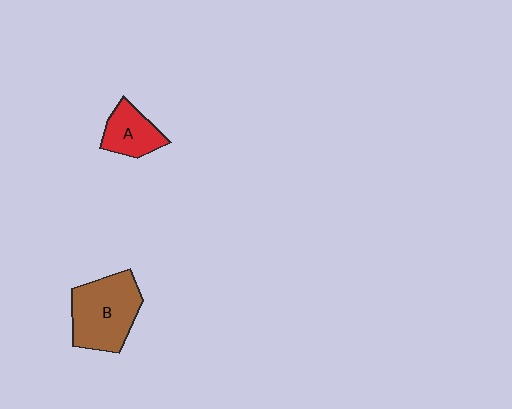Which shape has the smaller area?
Shape A (red).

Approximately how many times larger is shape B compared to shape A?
Approximately 1.9 times.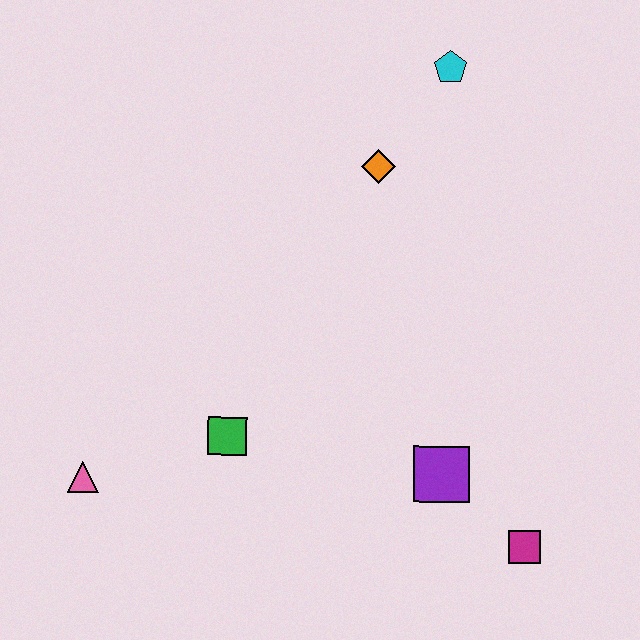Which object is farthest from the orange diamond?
The pink triangle is farthest from the orange diamond.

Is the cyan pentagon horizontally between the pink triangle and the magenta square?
Yes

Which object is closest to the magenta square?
The purple square is closest to the magenta square.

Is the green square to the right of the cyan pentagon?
No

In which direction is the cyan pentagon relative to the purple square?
The cyan pentagon is above the purple square.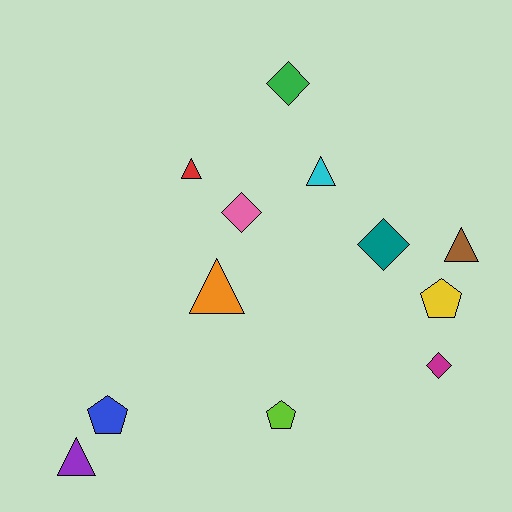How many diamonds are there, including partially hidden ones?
There are 4 diamonds.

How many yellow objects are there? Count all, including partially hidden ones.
There is 1 yellow object.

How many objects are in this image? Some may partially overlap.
There are 12 objects.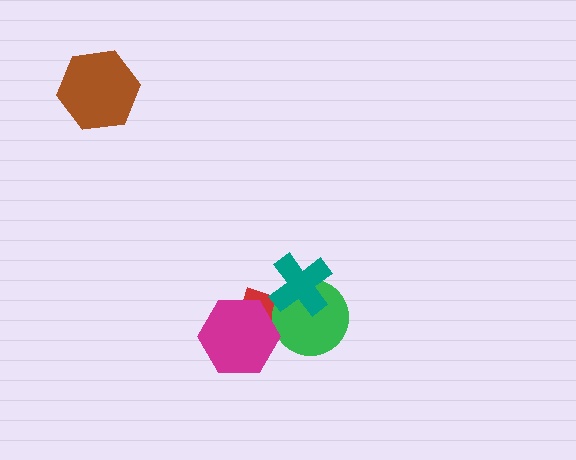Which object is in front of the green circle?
The teal cross is in front of the green circle.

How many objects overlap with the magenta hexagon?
1 object overlaps with the magenta hexagon.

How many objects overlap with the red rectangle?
3 objects overlap with the red rectangle.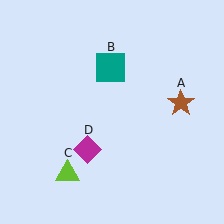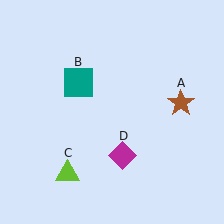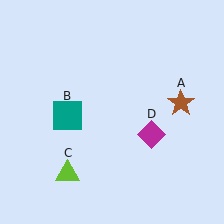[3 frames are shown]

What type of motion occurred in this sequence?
The teal square (object B), magenta diamond (object D) rotated counterclockwise around the center of the scene.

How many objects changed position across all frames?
2 objects changed position: teal square (object B), magenta diamond (object D).